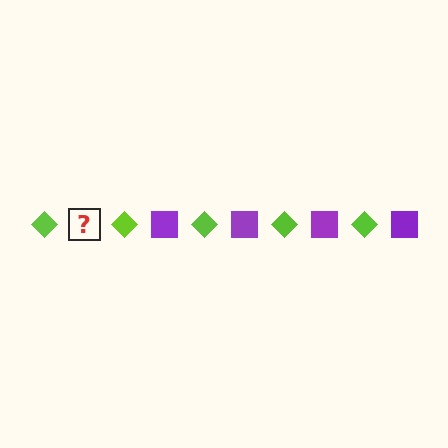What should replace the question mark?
The question mark should be replaced with a purple square.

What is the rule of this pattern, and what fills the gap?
The rule is that the pattern alternates between lime diamond and purple square. The gap should be filled with a purple square.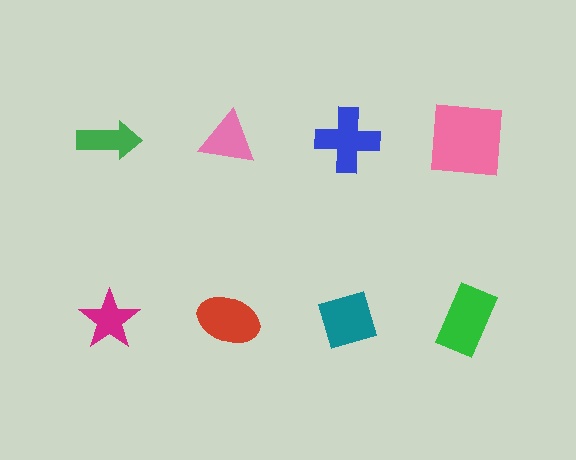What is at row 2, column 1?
A magenta star.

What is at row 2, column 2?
A red ellipse.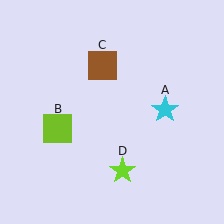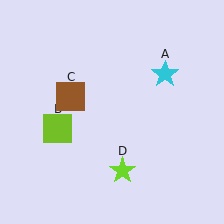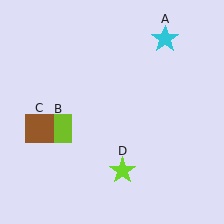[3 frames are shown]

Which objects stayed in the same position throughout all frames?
Lime square (object B) and lime star (object D) remained stationary.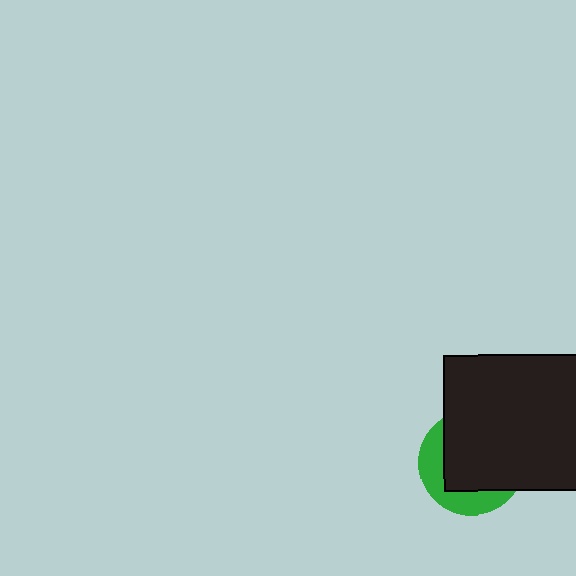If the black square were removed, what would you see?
You would see the complete green circle.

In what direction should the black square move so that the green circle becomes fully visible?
The black square should move toward the upper-right. That is the shortest direction to clear the overlap and leave the green circle fully visible.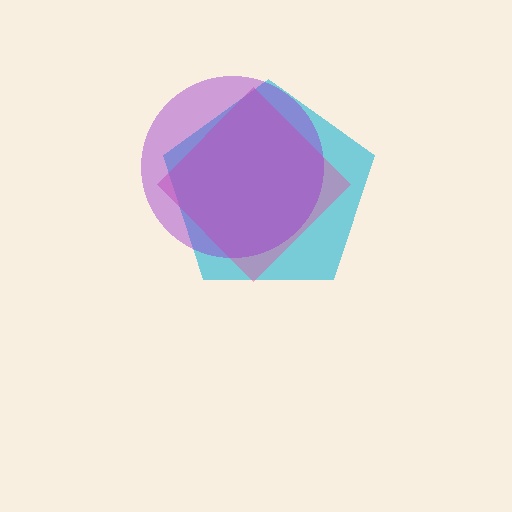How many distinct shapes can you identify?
There are 3 distinct shapes: a cyan pentagon, a pink diamond, a purple circle.